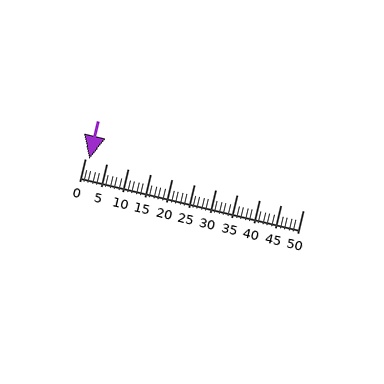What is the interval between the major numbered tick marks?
The major tick marks are spaced 5 units apart.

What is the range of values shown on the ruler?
The ruler shows values from 0 to 50.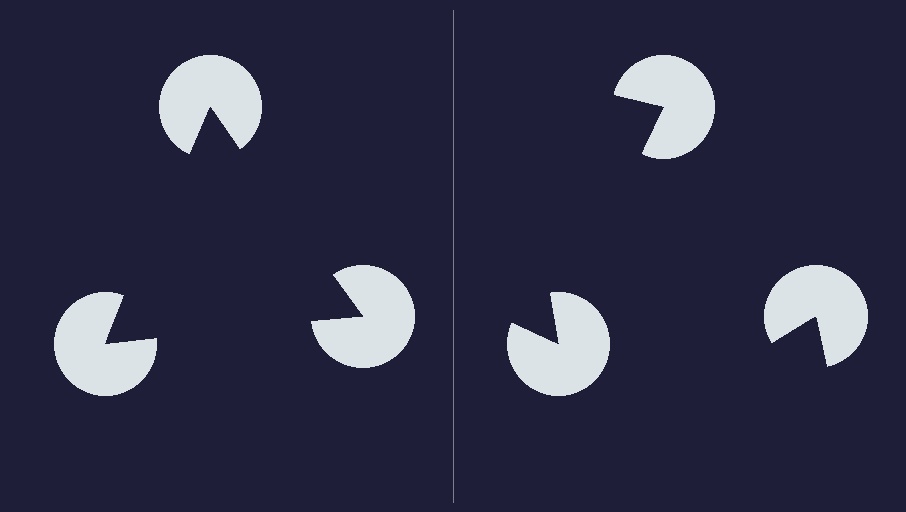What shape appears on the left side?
An illusory triangle.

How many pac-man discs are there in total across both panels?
6 — 3 on each side.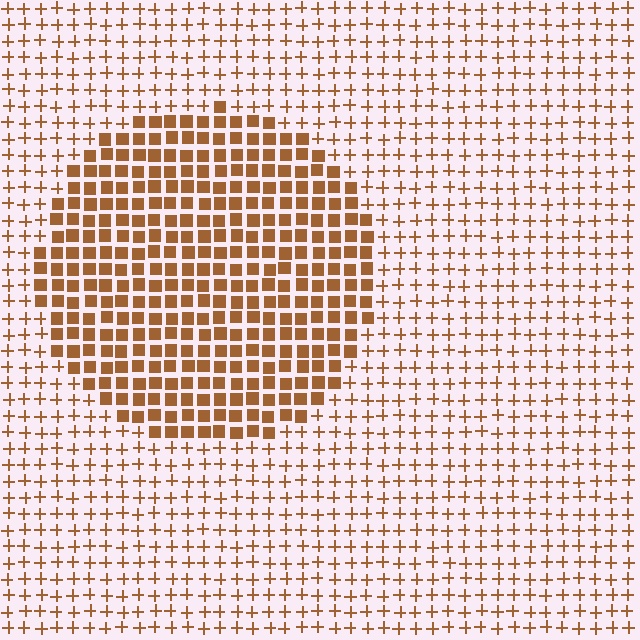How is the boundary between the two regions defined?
The boundary is defined by a change in element shape: squares inside vs. plus signs outside. All elements share the same color and spacing.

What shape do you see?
I see a circle.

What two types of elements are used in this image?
The image uses squares inside the circle region and plus signs outside it.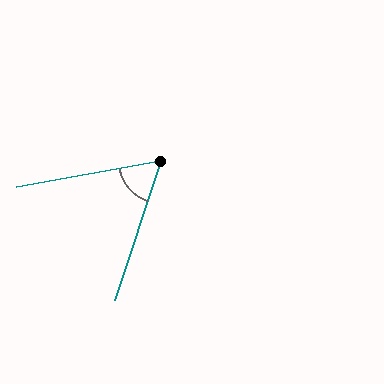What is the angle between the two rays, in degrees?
Approximately 62 degrees.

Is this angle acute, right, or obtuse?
It is acute.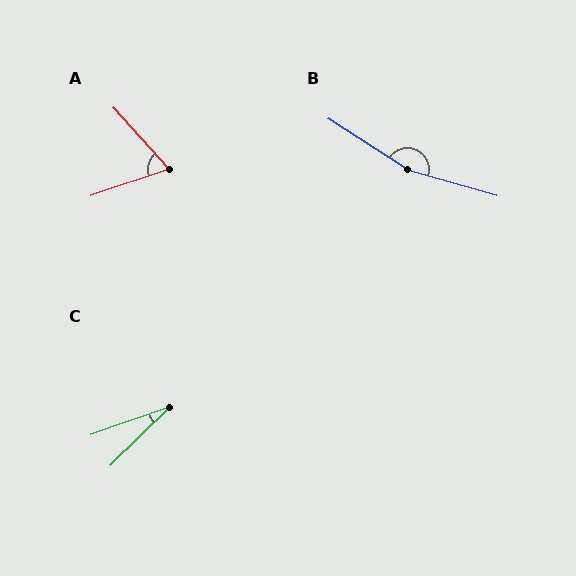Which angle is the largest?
B, at approximately 163 degrees.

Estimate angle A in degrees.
Approximately 67 degrees.